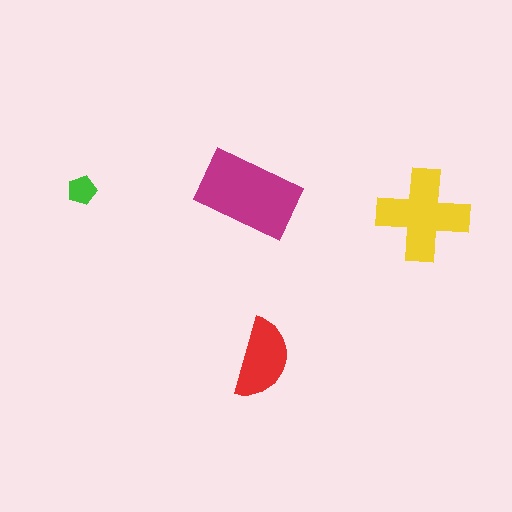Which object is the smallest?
The green pentagon.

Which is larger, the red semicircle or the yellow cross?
The yellow cross.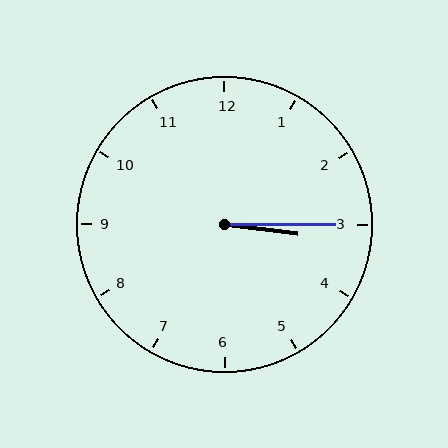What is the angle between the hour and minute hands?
Approximately 8 degrees.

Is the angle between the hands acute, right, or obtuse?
It is acute.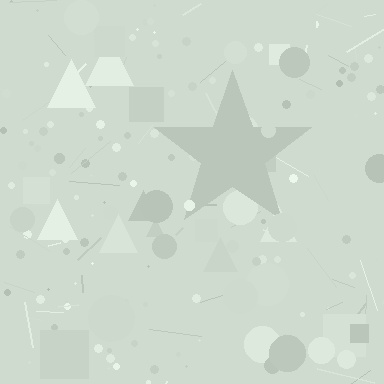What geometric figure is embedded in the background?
A star is embedded in the background.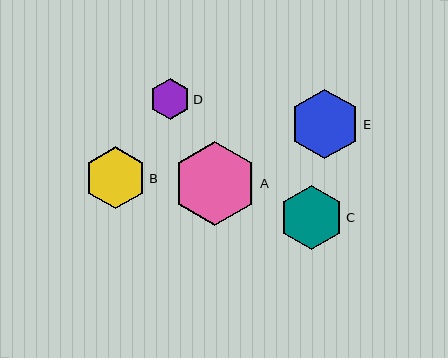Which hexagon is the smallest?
Hexagon D is the smallest with a size of approximately 40 pixels.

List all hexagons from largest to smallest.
From largest to smallest: A, E, C, B, D.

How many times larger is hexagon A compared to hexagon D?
Hexagon A is approximately 2.1 times the size of hexagon D.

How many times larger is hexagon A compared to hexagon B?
Hexagon A is approximately 1.4 times the size of hexagon B.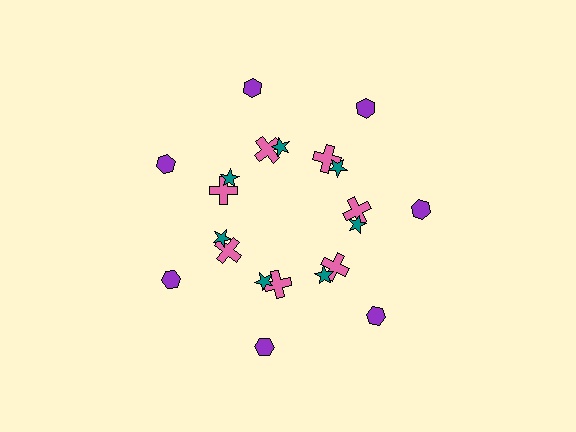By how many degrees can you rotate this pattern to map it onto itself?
The pattern maps onto itself every 51 degrees of rotation.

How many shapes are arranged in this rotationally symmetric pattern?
There are 21 shapes, arranged in 7 groups of 3.